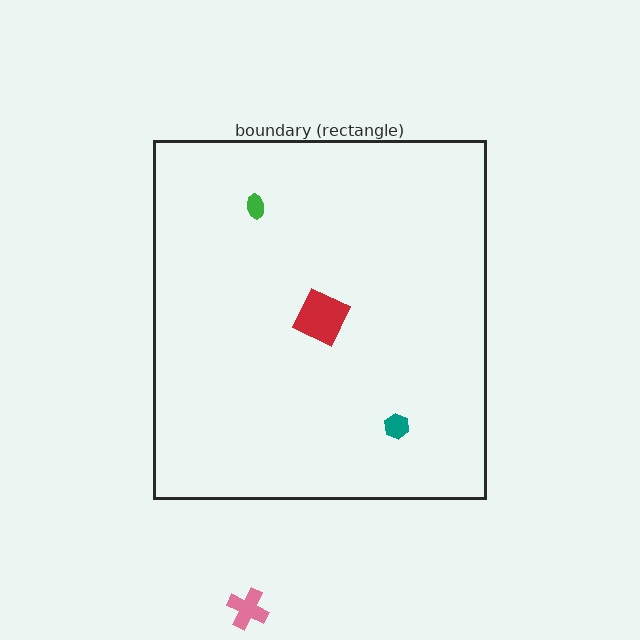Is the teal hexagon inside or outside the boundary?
Inside.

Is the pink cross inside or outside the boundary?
Outside.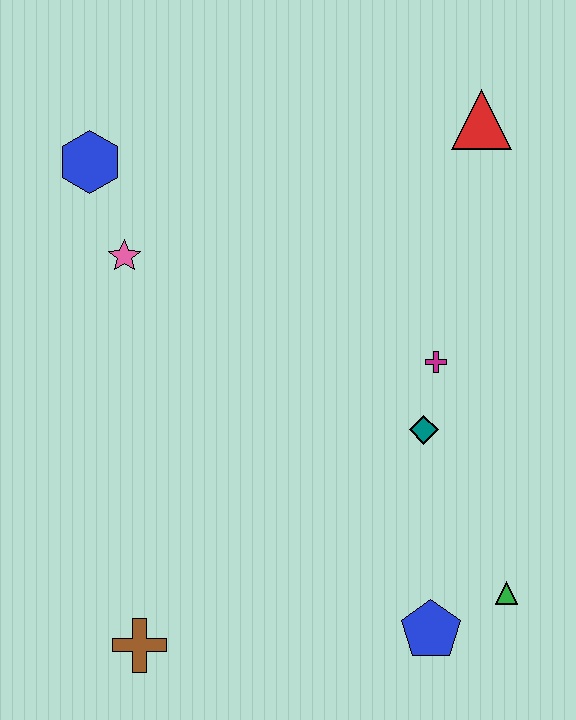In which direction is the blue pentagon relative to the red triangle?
The blue pentagon is below the red triangle.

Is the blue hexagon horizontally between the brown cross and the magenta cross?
No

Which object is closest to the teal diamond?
The magenta cross is closest to the teal diamond.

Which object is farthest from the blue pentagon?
The blue hexagon is farthest from the blue pentagon.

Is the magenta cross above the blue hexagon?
No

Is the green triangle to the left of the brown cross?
No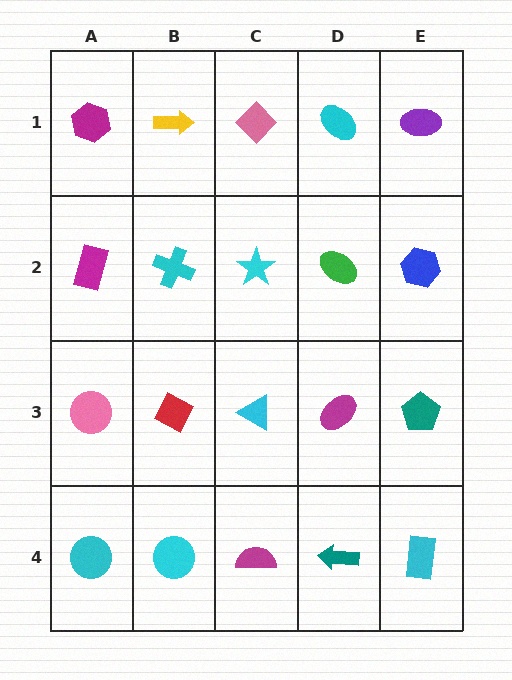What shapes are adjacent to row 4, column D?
A magenta ellipse (row 3, column D), a magenta semicircle (row 4, column C), a cyan rectangle (row 4, column E).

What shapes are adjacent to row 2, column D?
A cyan ellipse (row 1, column D), a magenta ellipse (row 3, column D), a cyan star (row 2, column C), a blue hexagon (row 2, column E).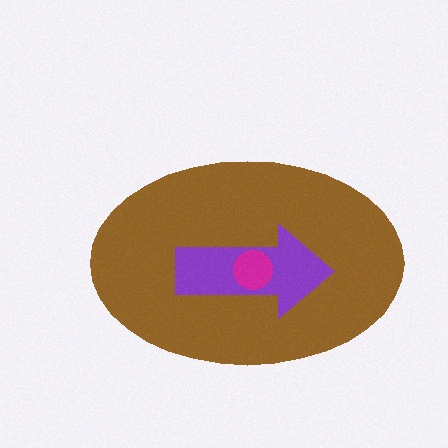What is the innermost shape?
The magenta circle.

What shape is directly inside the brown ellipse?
The purple arrow.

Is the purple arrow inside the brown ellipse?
Yes.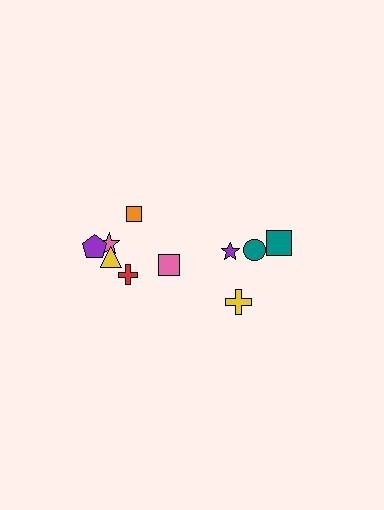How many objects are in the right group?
There are 4 objects.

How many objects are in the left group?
There are 6 objects.